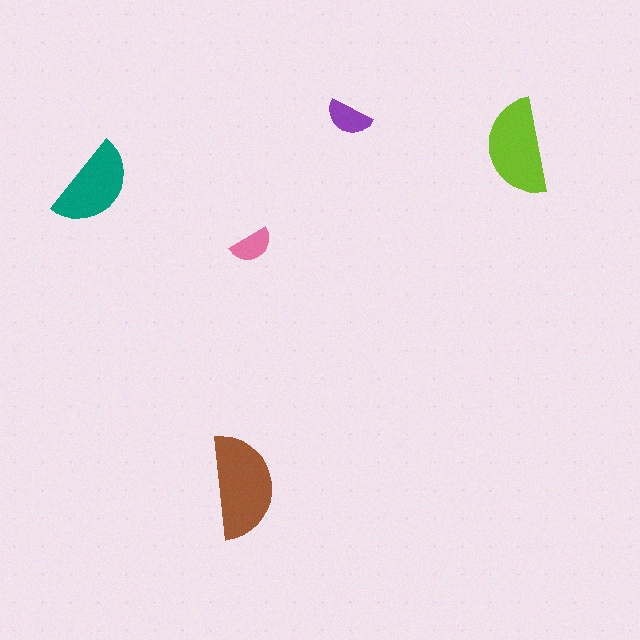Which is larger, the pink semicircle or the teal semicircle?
The teal one.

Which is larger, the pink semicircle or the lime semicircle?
The lime one.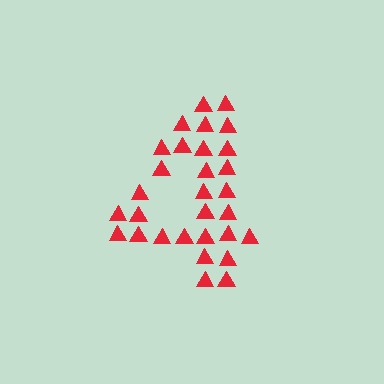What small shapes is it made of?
It is made of small triangles.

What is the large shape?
The large shape is the digit 4.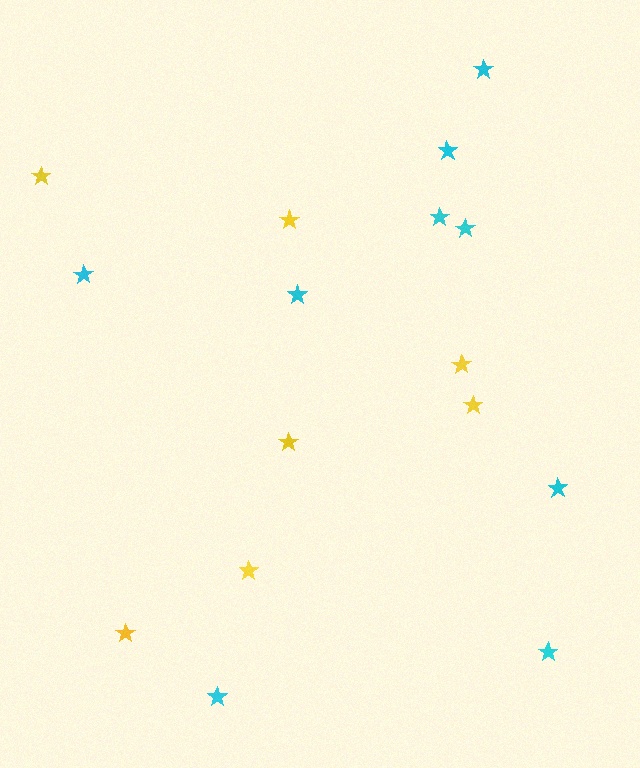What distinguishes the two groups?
There are 2 groups: one group of yellow stars (7) and one group of cyan stars (9).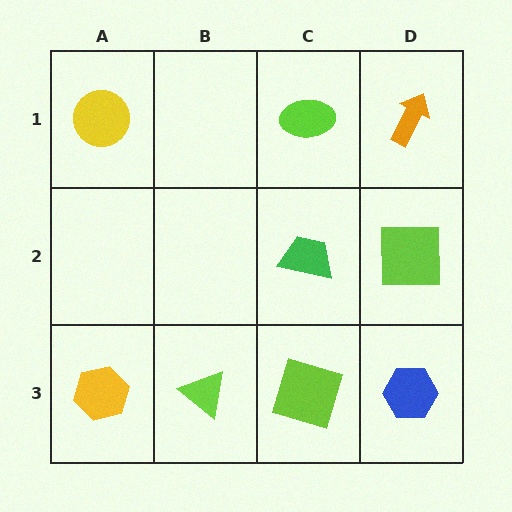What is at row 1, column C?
A lime ellipse.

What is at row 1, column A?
A yellow circle.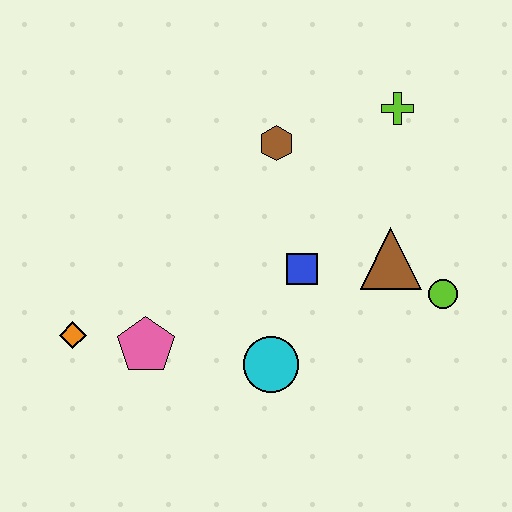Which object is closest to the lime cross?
The brown hexagon is closest to the lime cross.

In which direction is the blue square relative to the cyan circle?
The blue square is above the cyan circle.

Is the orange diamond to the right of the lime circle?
No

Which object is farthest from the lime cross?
The orange diamond is farthest from the lime cross.